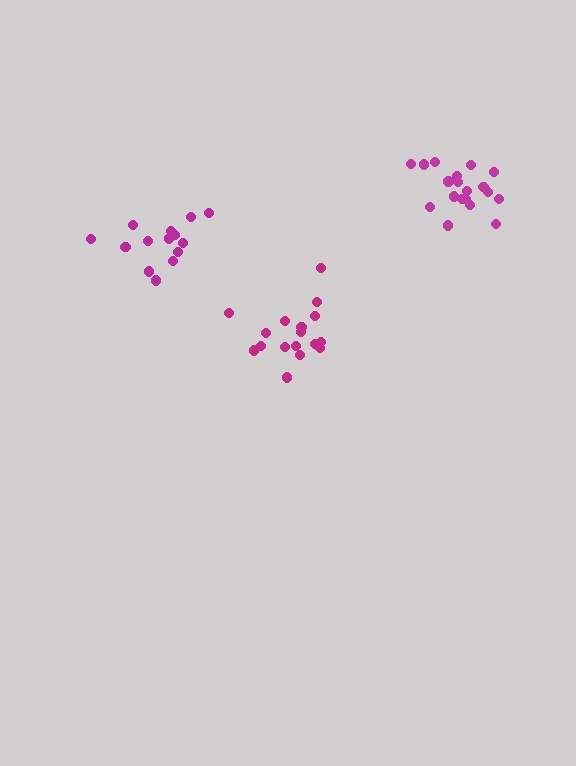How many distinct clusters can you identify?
There are 3 distinct clusters.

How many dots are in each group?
Group 1: 19 dots, Group 2: 14 dots, Group 3: 17 dots (50 total).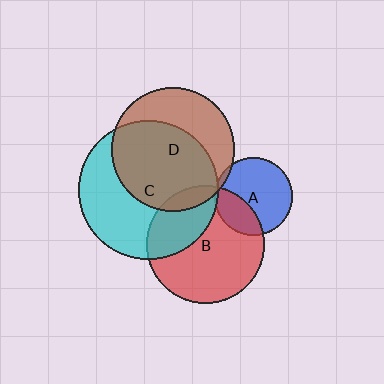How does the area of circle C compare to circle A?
Approximately 3.3 times.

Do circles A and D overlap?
Yes.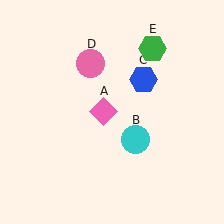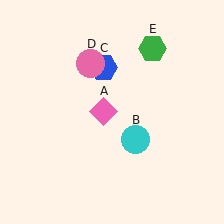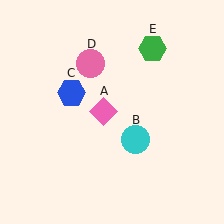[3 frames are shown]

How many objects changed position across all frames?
1 object changed position: blue hexagon (object C).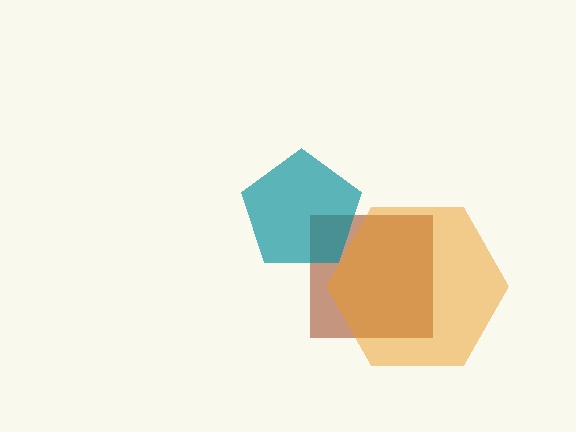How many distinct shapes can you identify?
There are 3 distinct shapes: a brown square, an orange hexagon, a teal pentagon.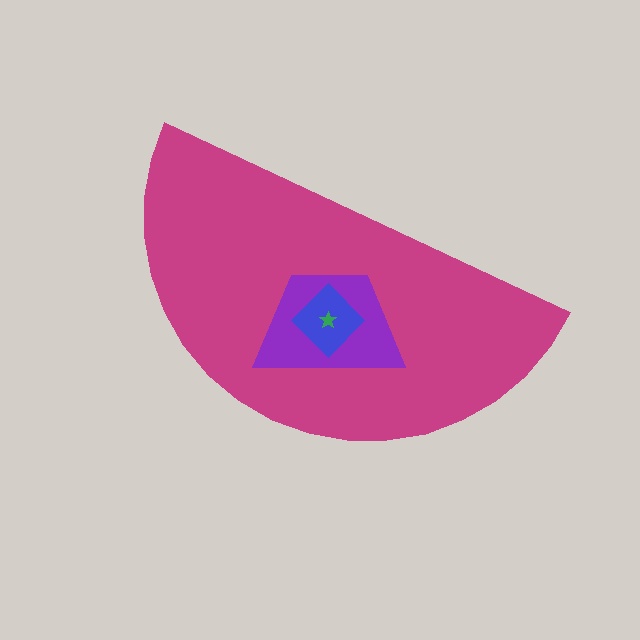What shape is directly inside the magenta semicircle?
The purple trapezoid.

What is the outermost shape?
The magenta semicircle.